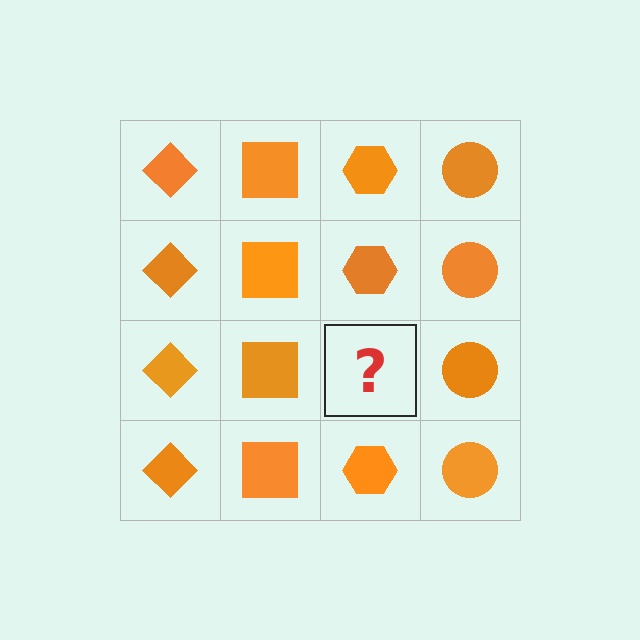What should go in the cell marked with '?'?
The missing cell should contain an orange hexagon.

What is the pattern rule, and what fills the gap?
The rule is that each column has a consistent shape. The gap should be filled with an orange hexagon.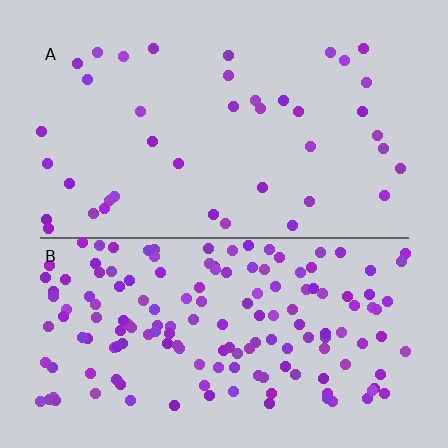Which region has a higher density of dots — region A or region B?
B (the bottom).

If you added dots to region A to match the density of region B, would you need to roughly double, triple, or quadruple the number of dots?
Approximately quadruple.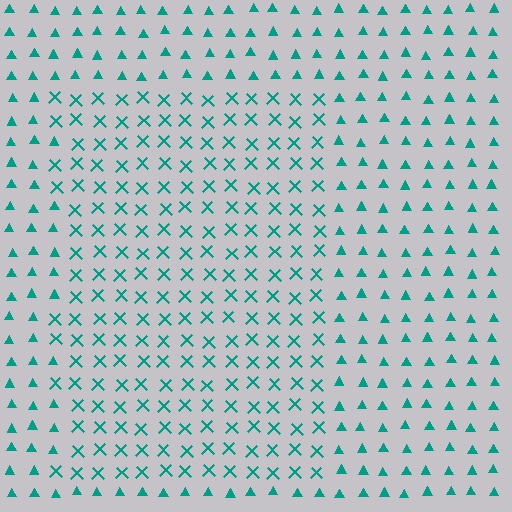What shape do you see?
I see a rectangle.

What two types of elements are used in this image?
The image uses X marks inside the rectangle region and triangles outside it.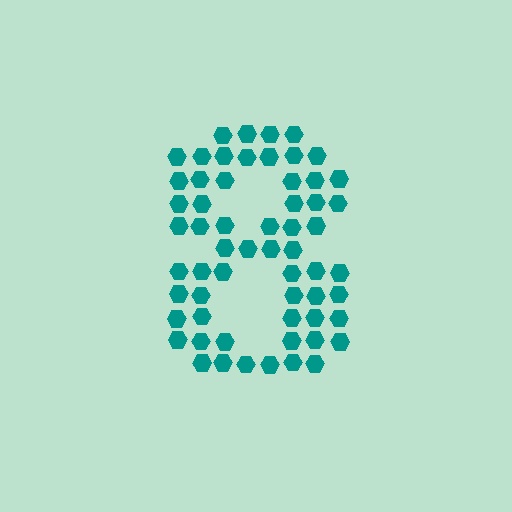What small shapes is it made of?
It is made of small hexagons.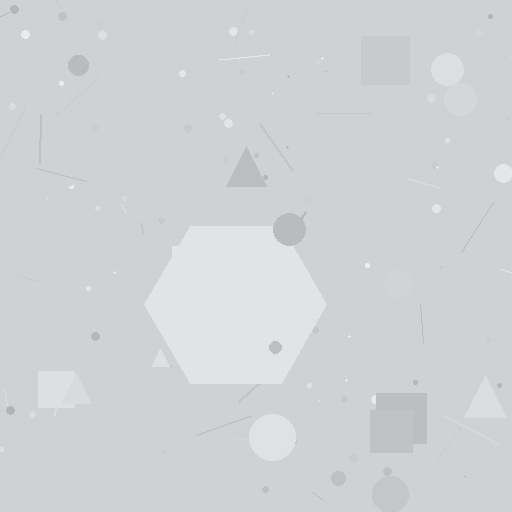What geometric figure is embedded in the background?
A hexagon is embedded in the background.